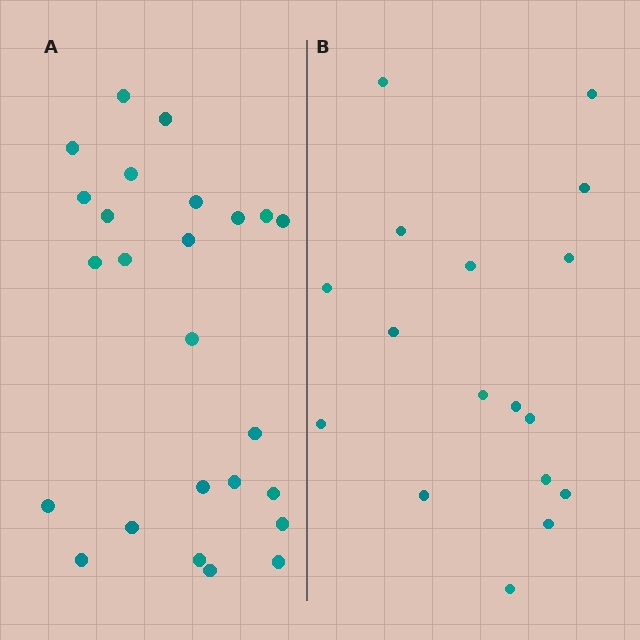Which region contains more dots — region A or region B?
Region A (the left region) has more dots.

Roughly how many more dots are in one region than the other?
Region A has roughly 8 or so more dots than region B.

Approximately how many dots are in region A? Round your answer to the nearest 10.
About 20 dots. (The exact count is 25, which rounds to 20.)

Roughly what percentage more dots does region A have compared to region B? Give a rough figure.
About 45% more.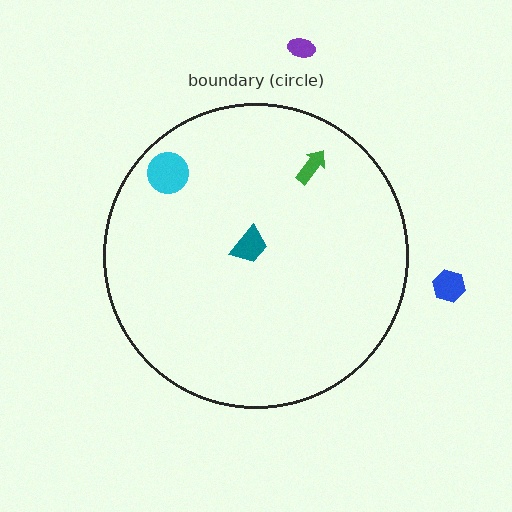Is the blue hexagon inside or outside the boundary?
Outside.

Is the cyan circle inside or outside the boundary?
Inside.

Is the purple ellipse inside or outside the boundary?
Outside.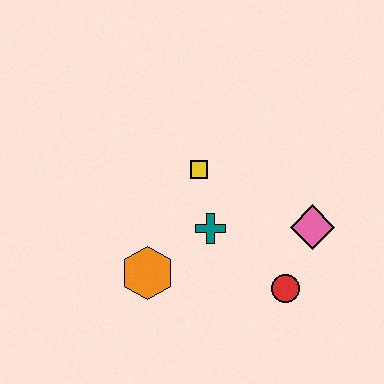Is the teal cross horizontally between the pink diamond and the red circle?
No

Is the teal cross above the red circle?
Yes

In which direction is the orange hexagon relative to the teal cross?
The orange hexagon is to the left of the teal cross.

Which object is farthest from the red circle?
The yellow square is farthest from the red circle.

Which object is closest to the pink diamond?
The red circle is closest to the pink diamond.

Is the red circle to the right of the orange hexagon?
Yes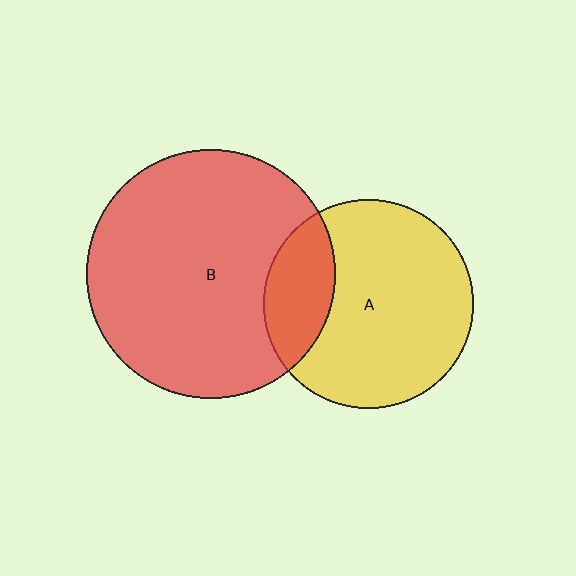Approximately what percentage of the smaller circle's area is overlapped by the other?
Approximately 20%.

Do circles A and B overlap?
Yes.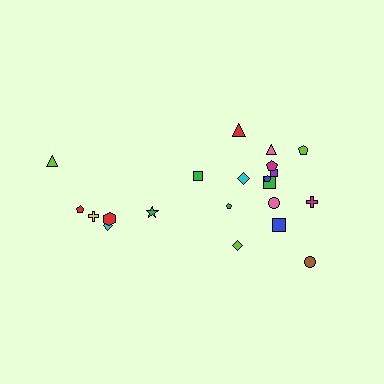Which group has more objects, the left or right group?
The right group.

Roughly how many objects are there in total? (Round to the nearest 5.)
Roughly 20 objects in total.